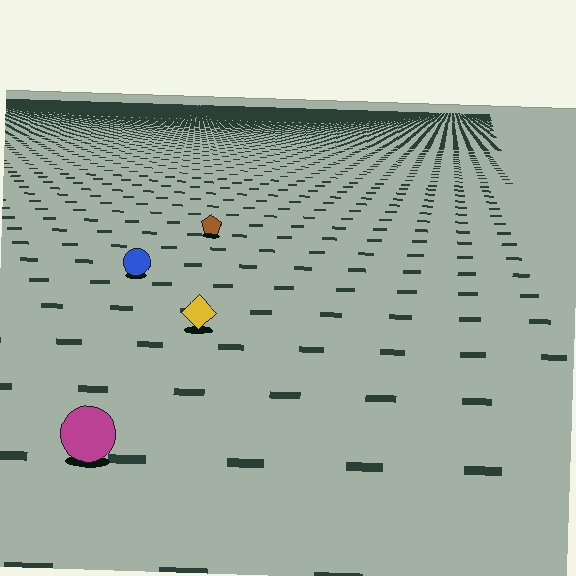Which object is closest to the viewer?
The magenta circle is closest. The texture marks near it are larger and more spread out.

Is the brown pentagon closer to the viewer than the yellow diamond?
No. The yellow diamond is closer — you can tell from the texture gradient: the ground texture is coarser near it.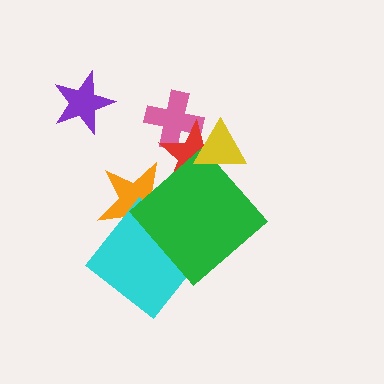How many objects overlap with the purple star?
0 objects overlap with the purple star.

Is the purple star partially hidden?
No, no other shape covers it.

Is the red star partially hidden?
Yes, it is partially covered by another shape.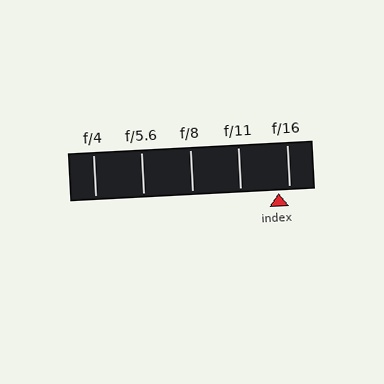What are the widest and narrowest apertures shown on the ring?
The widest aperture shown is f/4 and the narrowest is f/16.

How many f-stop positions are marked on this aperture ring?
There are 5 f-stop positions marked.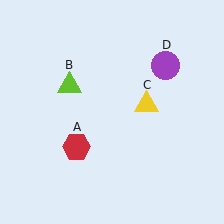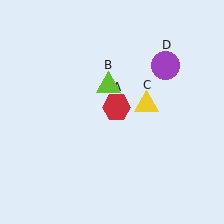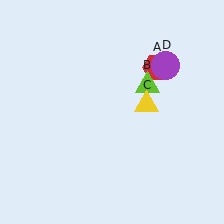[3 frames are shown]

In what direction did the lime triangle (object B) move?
The lime triangle (object B) moved right.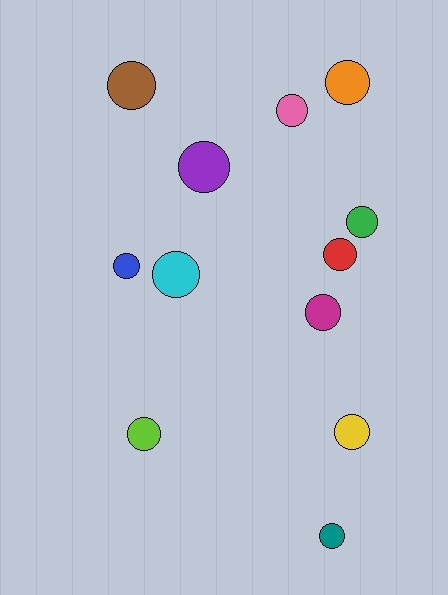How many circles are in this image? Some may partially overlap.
There are 12 circles.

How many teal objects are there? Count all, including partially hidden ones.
There is 1 teal object.